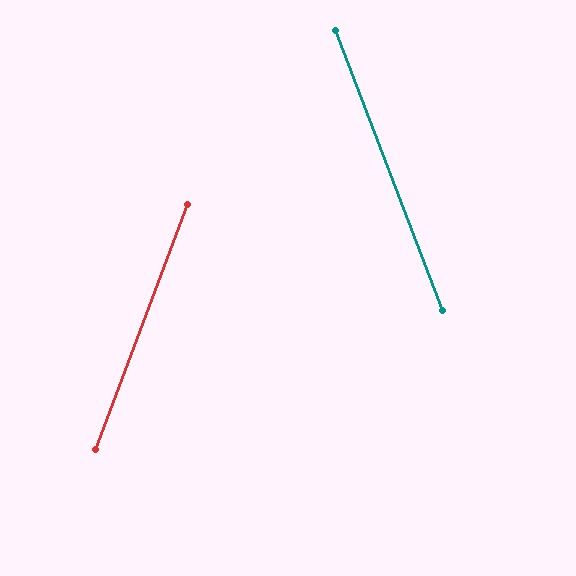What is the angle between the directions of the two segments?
Approximately 42 degrees.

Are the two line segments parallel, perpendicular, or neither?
Neither parallel nor perpendicular — they differ by about 42°.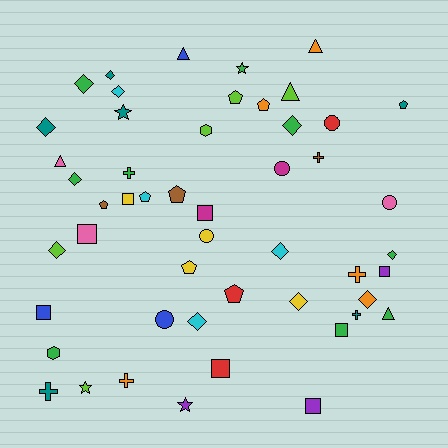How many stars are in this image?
There are 4 stars.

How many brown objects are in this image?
There are 3 brown objects.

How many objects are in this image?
There are 50 objects.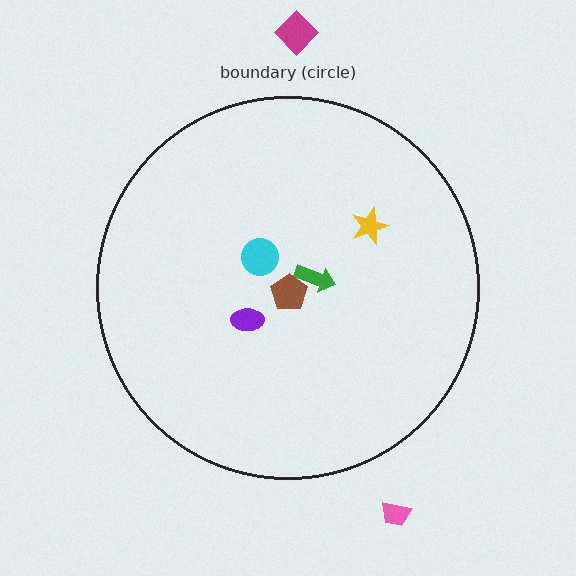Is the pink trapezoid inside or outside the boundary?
Outside.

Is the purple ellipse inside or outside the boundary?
Inside.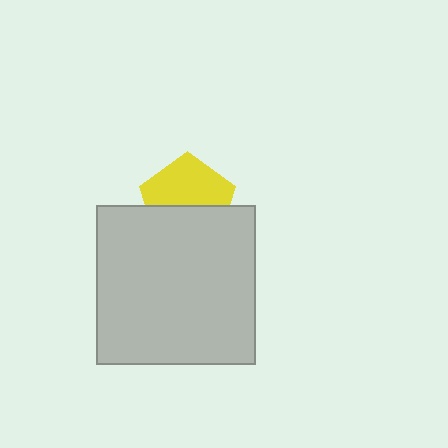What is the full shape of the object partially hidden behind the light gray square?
The partially hidden object is a yellow pentagon.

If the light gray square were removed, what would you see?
You would see the complete yellow pentagon.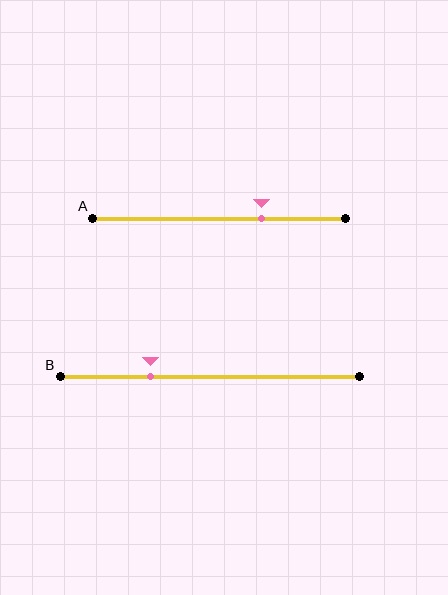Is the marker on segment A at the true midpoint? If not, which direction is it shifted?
No, the marker on segment A is shifted to the right by about 17% of the segment length.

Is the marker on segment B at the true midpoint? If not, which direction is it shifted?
No, the marker on segment B is shifted to the left by about 20% of the segment length.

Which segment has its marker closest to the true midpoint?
Segment A has its marker closest to the true midpoint.